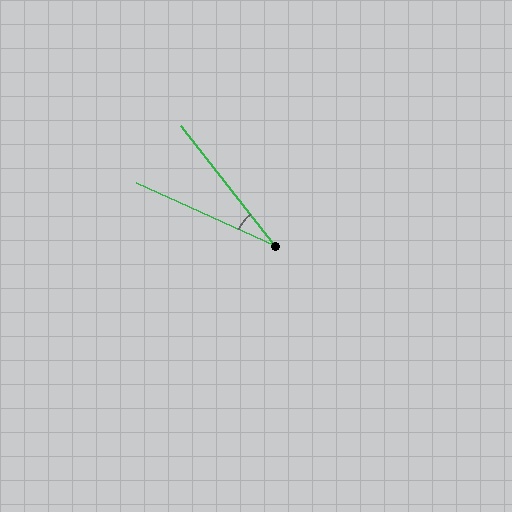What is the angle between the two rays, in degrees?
Approximately 28 degrees.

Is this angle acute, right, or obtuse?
It is acute.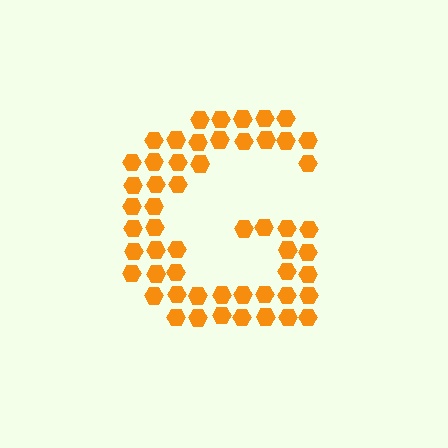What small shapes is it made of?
It is made of small hexagons.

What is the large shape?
The large shape is the letter G.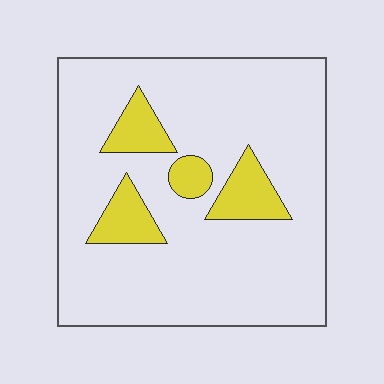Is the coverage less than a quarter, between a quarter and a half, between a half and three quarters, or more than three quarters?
Less than a quarter.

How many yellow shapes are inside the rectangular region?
4.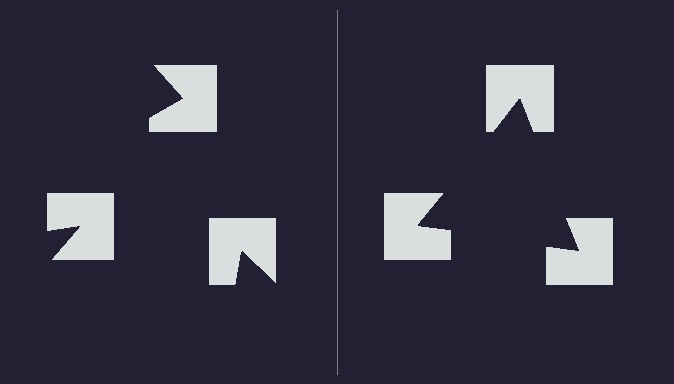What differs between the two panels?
The notched squares are positioned identically on both sides; only the wedge orientations differ. On the right they align to a triangle; on the left they are misaligned.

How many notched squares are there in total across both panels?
6 — 3 on each side.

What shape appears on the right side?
An illusory triangle.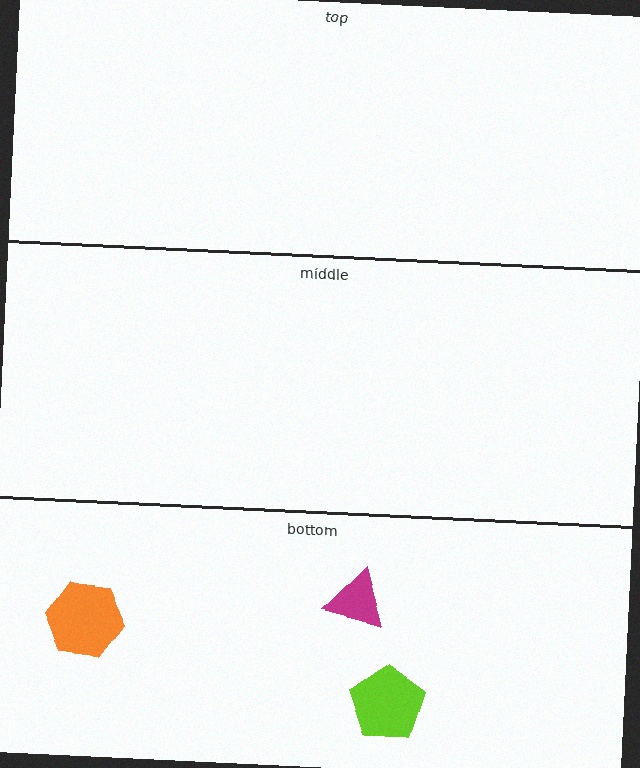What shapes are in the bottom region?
The lime pentagon, the orange hexagon, the magenta triangle.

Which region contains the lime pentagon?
The bottom region.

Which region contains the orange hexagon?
The bottom region.